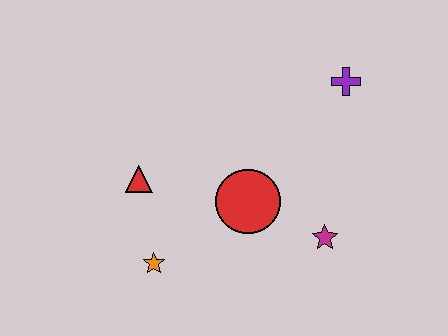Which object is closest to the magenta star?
The red circle is closest to the magenta star.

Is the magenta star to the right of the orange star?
Yes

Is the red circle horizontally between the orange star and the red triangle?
No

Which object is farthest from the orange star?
The purple cross is farthest from the orange star.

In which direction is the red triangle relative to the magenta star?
The red triangle is to the left of the magenta star.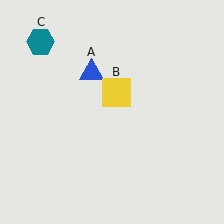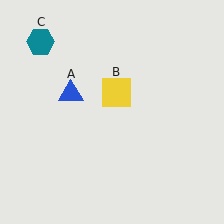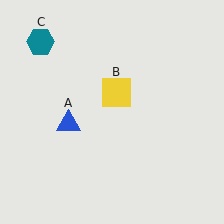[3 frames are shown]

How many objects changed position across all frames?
1 object changed position: blue triangle (object A).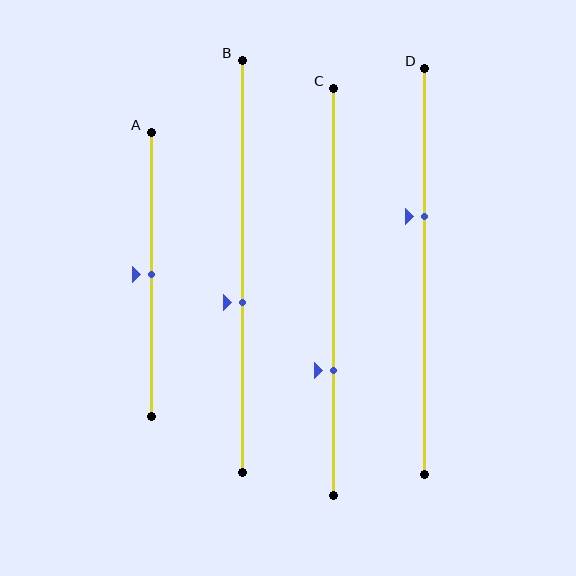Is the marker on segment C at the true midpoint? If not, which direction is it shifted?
No, the marker on segment C is shifted downward by about 19% of the segment length.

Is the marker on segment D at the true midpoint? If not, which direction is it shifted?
No, the marker on segment D is shifted upward by about 14% of the segment length.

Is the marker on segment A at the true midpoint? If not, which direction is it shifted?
Yes, the marker on segment A is at the true midpoint.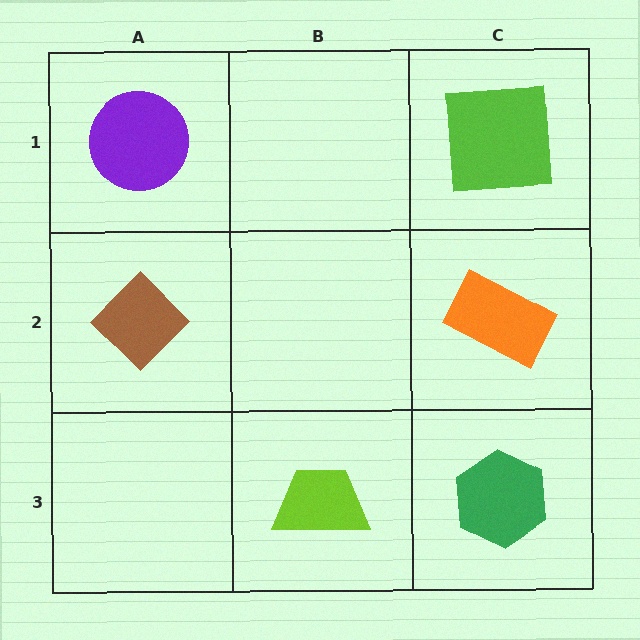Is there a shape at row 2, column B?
No, that cell is empty.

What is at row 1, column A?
A purple circle.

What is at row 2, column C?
An orange rectangle.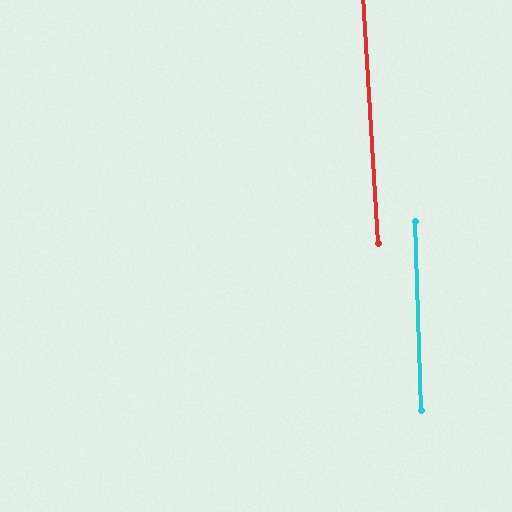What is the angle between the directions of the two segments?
Approximately 2 degrees.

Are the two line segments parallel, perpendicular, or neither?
Parallel — their directions differ by only 1.7°.